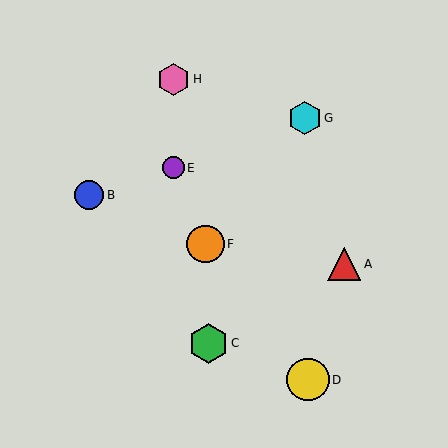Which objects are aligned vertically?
Objects E, H are aligned vertically.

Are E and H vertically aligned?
Yes, both are at x≈173.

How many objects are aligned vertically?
2 objects (E, H) are aligned vertically.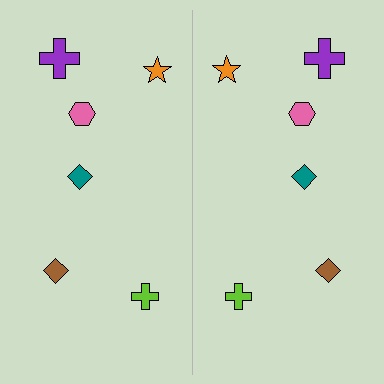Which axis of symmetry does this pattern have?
The pattern has a vertical axis of symmetry running through the center of the image.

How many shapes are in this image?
There are 12 shapes in this image.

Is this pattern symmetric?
Yes, this pattern has bilateral (reflection) symmetry.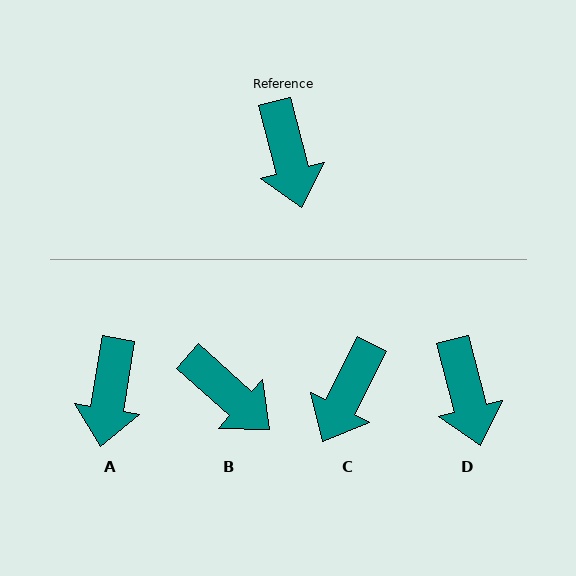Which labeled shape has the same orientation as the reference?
D.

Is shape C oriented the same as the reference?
No, it is off by about 41 degrees.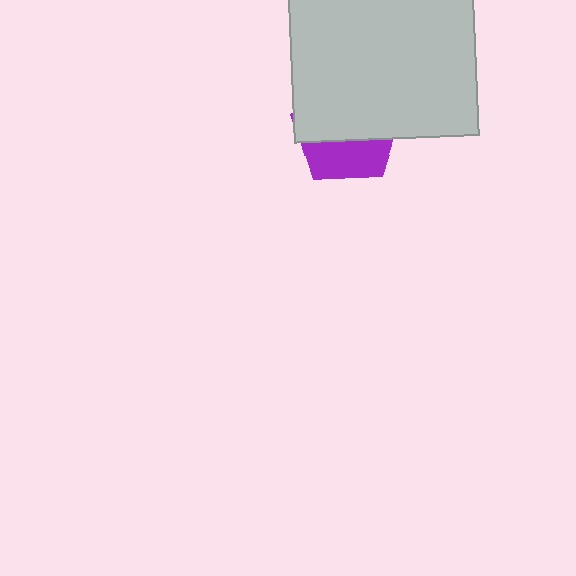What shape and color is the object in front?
The object in front is a light gray square.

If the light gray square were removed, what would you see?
You would see the complete purple pentagon.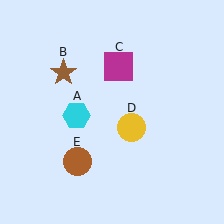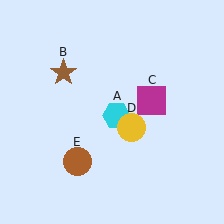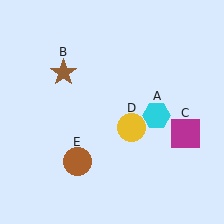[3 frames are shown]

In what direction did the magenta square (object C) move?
The magenta square (object C) moved down and to the right.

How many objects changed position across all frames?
2 objects changed position: cyan hexagon (object A), magenta square (object C).